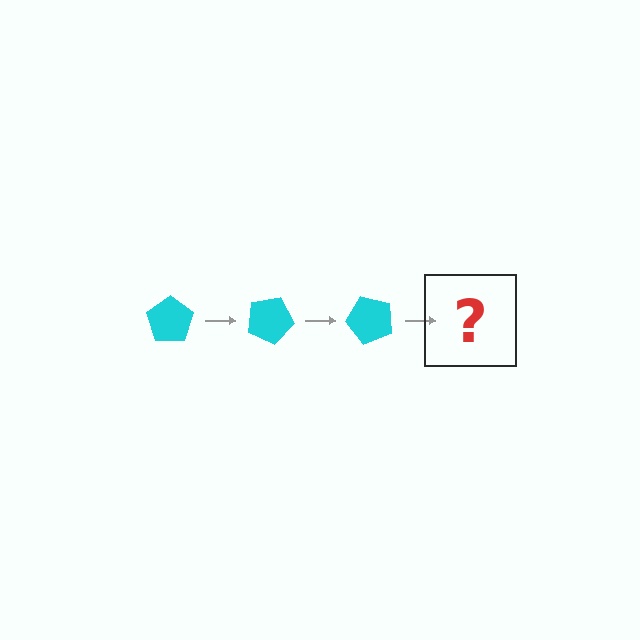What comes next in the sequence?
The next element should be a cyan pentagon rotated 75 degrees.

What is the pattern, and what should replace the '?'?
The pattern is that the pentagon rotates 25 degrees each step. The '?' should be a cyan pentagon rotated 75 degrees.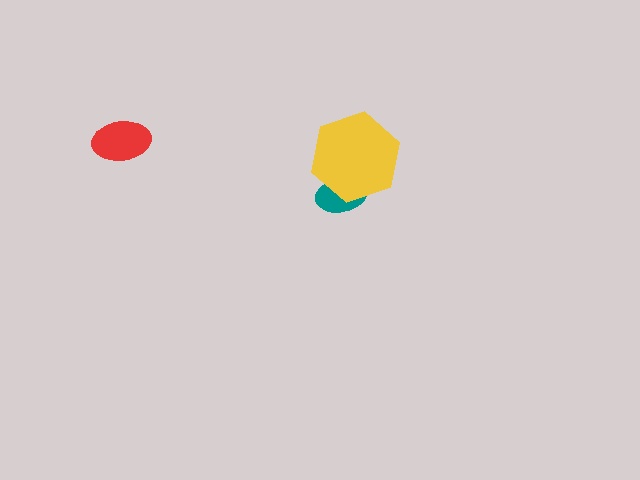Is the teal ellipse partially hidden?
Yes, it is partially covered by another shape.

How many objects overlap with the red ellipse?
0 objects overlap with the red ellipse.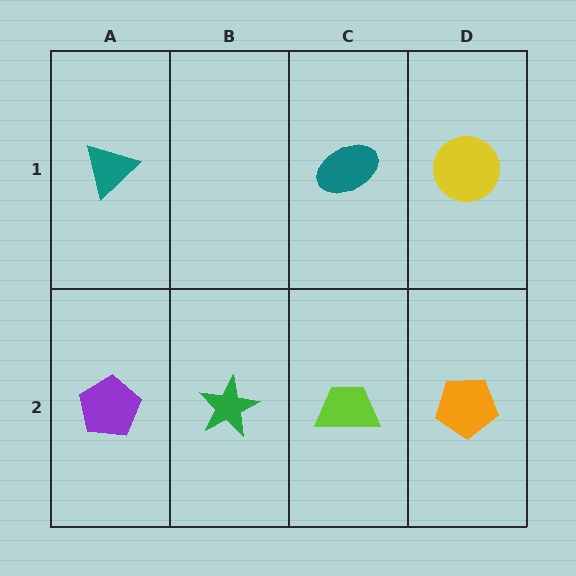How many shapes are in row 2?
4 shapes.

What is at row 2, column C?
A lime trapezoid.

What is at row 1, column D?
A yellow circle.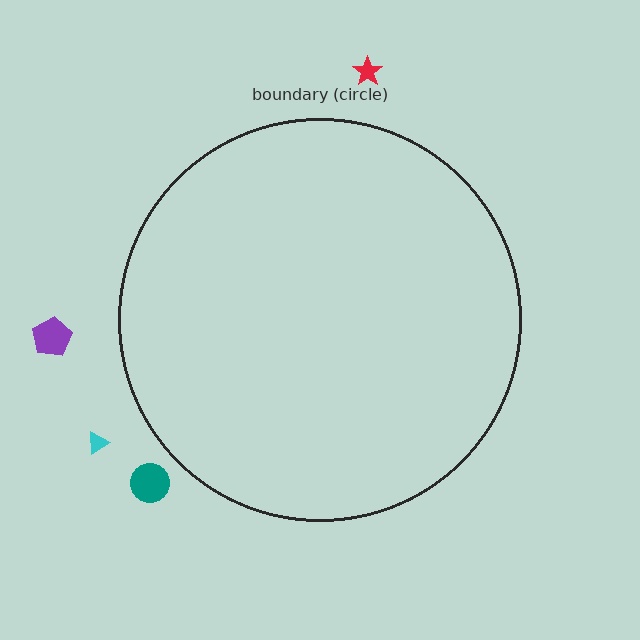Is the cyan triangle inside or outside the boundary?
Outside.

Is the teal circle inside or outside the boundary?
Outside.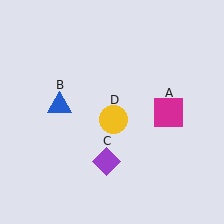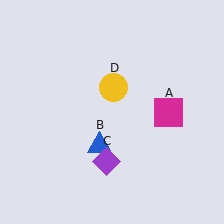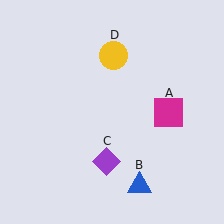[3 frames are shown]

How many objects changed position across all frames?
2 objects changed position: blue triangle (object B), yellow circle (object D).